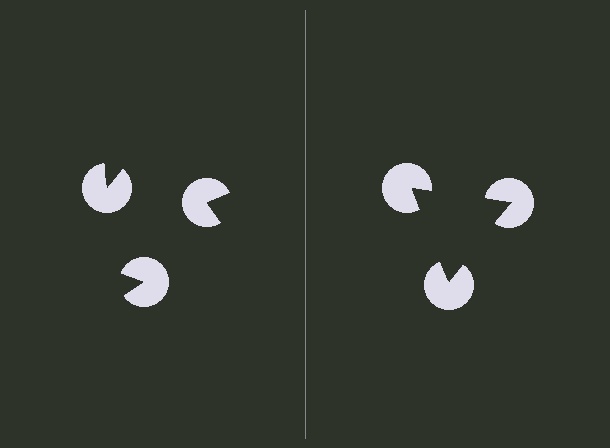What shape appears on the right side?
An illusory triangle.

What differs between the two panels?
The pac-man discs are positioned identically on both sides; only the wedge orientations differ. On the right they align to a triangle; on the left they are misaligned.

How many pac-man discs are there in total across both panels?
6 — 3 on each side.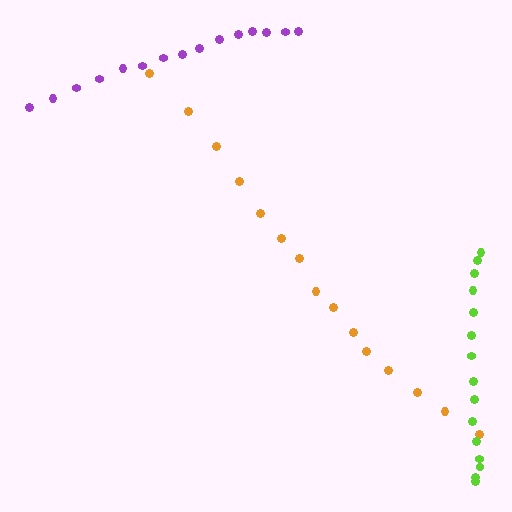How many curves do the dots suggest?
There are 3 distinct paths.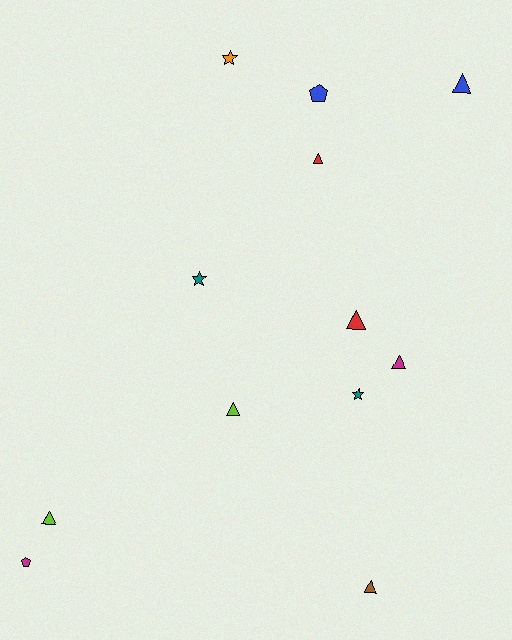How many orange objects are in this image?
There is 1 orange object.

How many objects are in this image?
There are 12 objects.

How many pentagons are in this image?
There are 2 pentagons.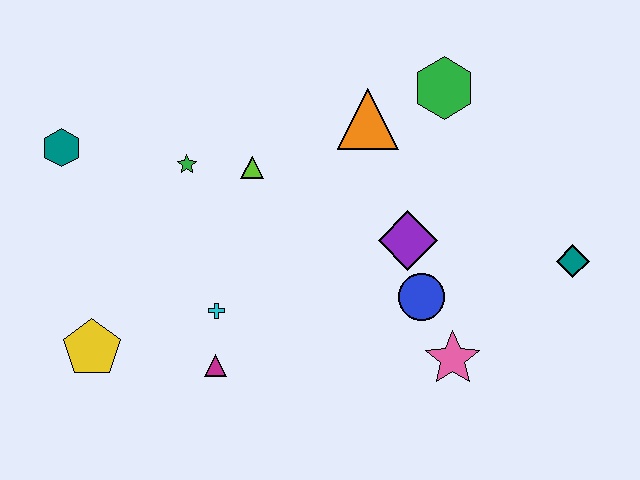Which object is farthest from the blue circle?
The teal hexagon is farthest from the blue circle.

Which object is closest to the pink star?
The blue circle is closest to the pink star.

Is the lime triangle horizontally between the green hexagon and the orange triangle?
No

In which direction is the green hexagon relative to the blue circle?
The green hexagon is above the blue circle.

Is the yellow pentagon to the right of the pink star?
No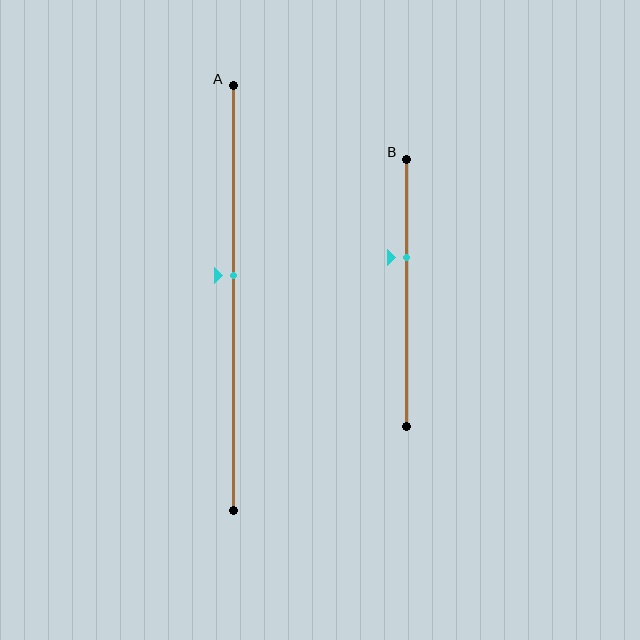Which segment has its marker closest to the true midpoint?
Segment A has its marker closest to the true midpoint.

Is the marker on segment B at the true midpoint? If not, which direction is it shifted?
No, the marker on segment B is shifted upward by about 13% of the segment length.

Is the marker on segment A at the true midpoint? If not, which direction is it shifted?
No, the marker on segment A is shifted upward by about 5% of the segment length.